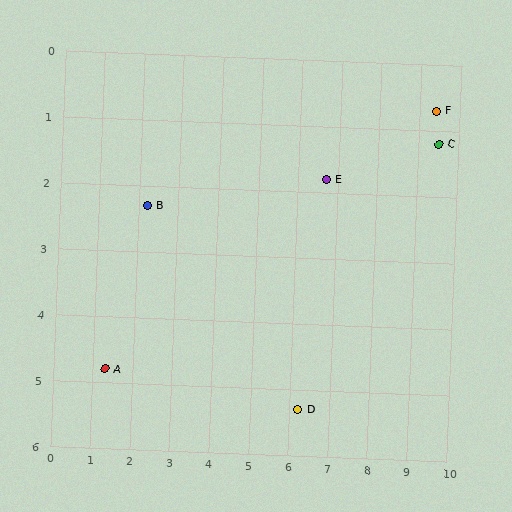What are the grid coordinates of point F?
Point F is at approximately (9.4, 0.7).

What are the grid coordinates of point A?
Point A is at approximately (1.3, 4.8).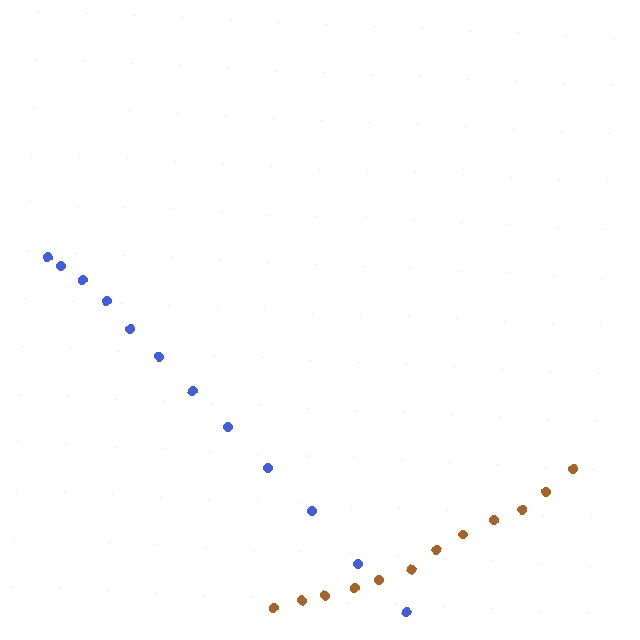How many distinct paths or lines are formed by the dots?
There are 2 distinct paths.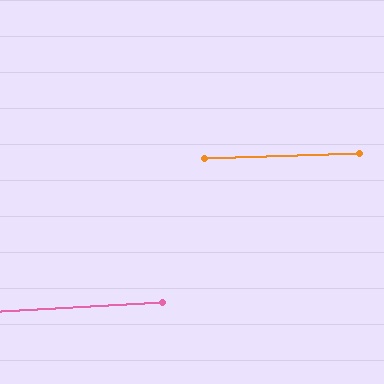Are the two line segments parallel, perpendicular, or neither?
Parallel — their directions differ by only 1.5°.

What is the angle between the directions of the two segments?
Approximately 2 degrees.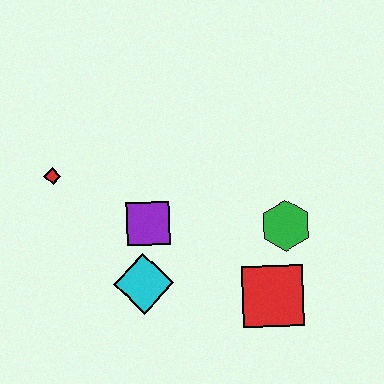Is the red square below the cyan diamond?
Yes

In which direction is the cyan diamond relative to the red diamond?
The cyan diamond is below the red diamond.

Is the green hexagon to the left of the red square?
No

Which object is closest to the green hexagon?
The red square is closest to the green hexagon.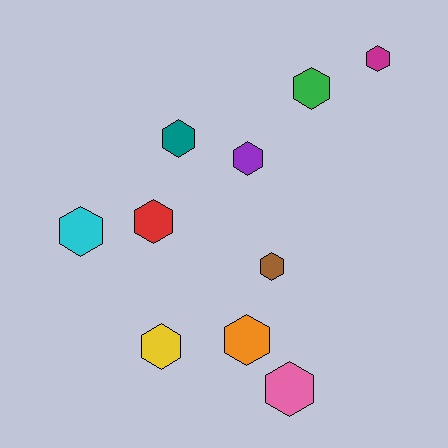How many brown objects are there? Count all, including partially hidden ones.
There is 1 brown object.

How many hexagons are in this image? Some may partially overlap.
There are 10 hexagons.